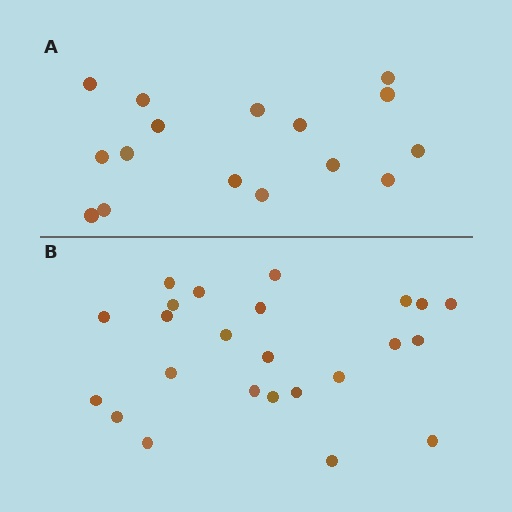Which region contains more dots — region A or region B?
Region B (the bottom region) has more dots.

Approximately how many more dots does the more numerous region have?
Region B has roughly 8 or so more dots than region A.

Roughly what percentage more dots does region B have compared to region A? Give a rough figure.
About 50% more.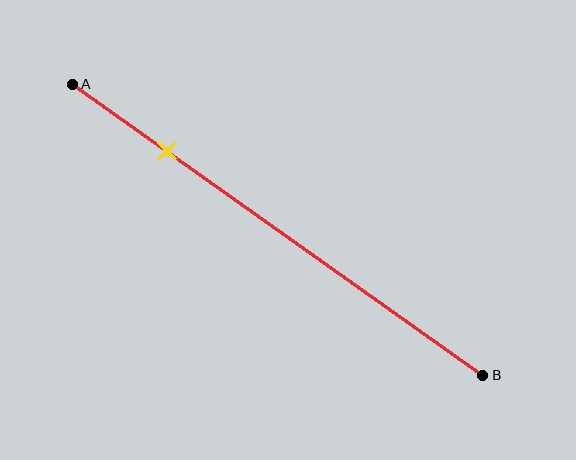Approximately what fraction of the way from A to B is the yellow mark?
The yellow mark is approximately 25% of the way from A to B.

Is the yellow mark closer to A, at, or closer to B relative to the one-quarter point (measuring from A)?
The yellow mark is approximately at the one-quarter point of segment AB.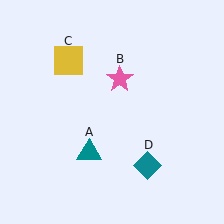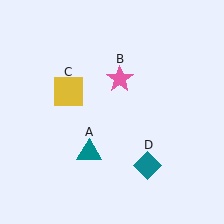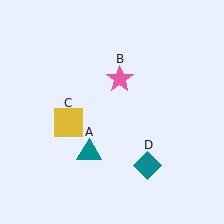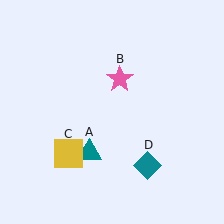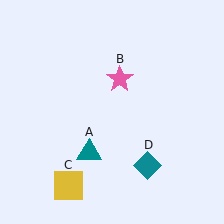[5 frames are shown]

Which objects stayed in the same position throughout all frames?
Teal triangle (object A) and pink star (object B) and teal diamond (object D) remained stationary.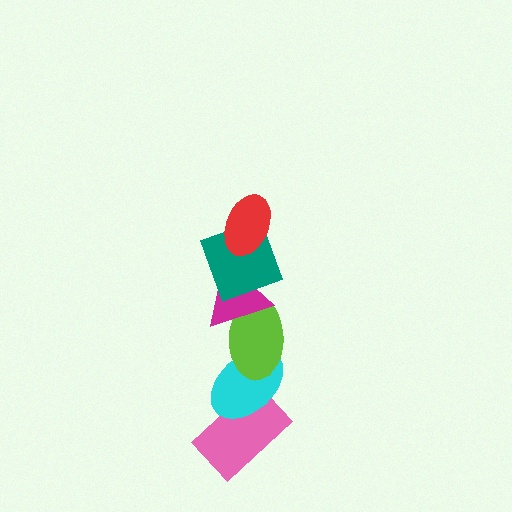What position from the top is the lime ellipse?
The lime ellipse is 4th from the top.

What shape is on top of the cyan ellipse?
The lime ellipse is on top of the cyan ellipse.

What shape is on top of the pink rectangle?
The cyan ellipse is on top of the pink rectangle.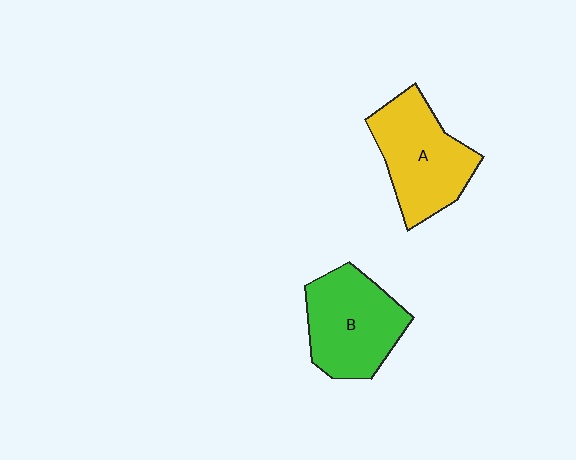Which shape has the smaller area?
Shape B (green).